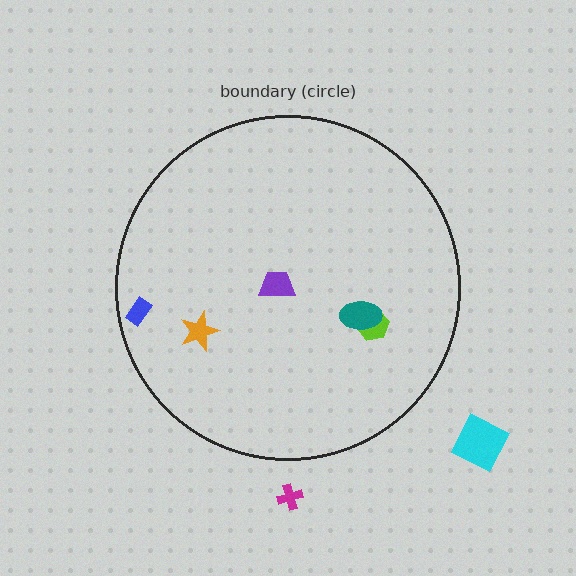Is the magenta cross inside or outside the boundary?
Outside.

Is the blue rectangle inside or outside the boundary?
Inside.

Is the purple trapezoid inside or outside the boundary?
Inside.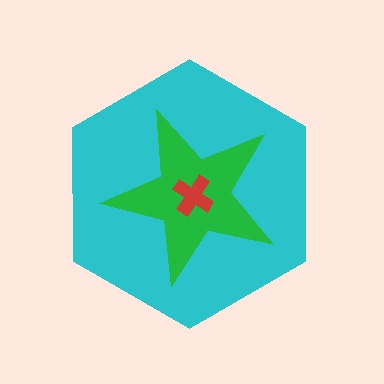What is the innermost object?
The red cross.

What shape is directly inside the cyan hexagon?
The green star.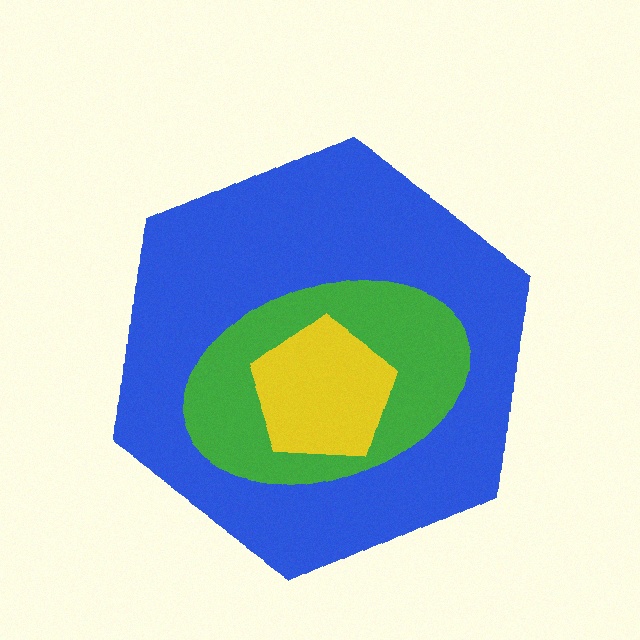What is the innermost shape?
The yellow pentagon.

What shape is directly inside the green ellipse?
The yellow pentagon.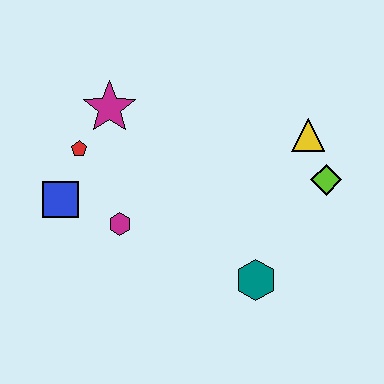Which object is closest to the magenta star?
The red pentagon is closest to the magenta star.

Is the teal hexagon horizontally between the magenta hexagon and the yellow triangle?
Yes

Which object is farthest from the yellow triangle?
The blue square is farthest from the yellow triangle.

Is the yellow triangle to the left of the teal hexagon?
No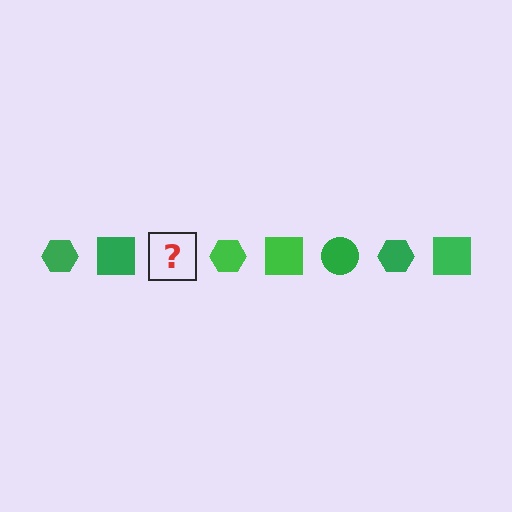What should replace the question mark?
The question mark should be replaced with a green circle.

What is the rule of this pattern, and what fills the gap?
The rule is that the pattern cycles through hexagon, square, circle shapes in green. The gap should be filled with a green circle.